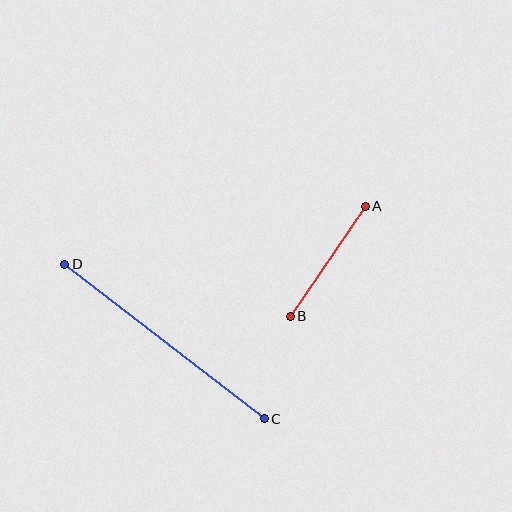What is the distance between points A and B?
The distance is approximately 133 pixels.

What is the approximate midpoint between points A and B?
The midpoint is at approximately (328, 261) pixels.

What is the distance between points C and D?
The distance is approximately 252 pixels.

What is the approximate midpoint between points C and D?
The midpoint is at approximately (164, 342) pixels.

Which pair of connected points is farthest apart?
Points C and D are farthest apart.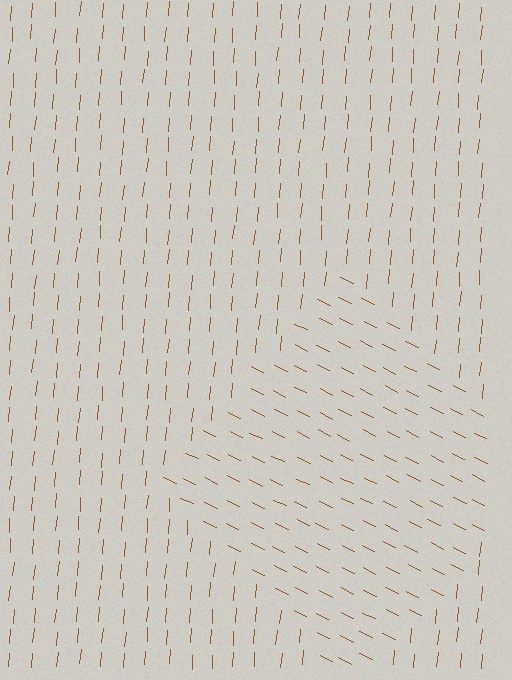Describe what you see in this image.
The image is filled with small brown line segments. A diamond region in the image has lines oriented differently from the surrounding lines, creating a visible texture boundary.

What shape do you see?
I see a diamond.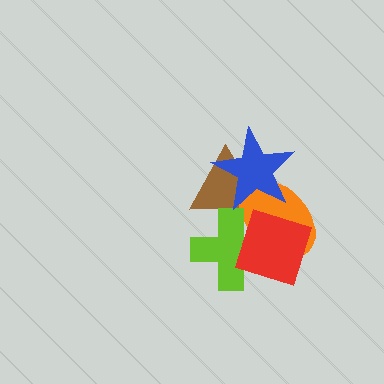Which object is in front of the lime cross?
The red diamond is in front of the lime cross.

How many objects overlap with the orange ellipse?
4 objects overlap with the orange ellipse.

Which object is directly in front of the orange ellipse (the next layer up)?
The lime cross is directly in front of the orange ellipse.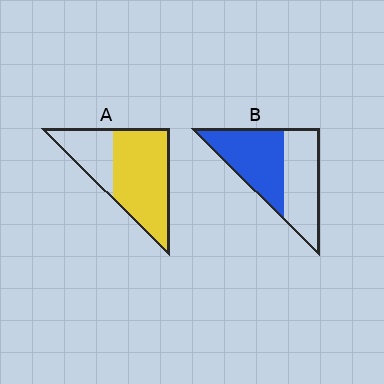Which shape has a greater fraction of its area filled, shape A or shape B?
Shape A.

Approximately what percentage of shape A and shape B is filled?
A is approximately 70% and B is approximately 50%.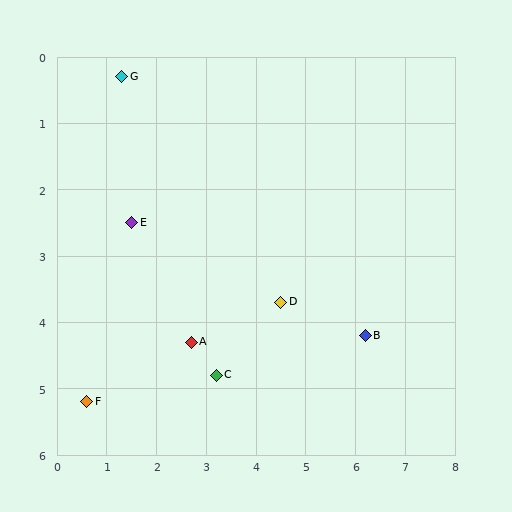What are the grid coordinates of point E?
Point E is at approximately (1.5, 2.5).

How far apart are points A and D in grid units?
Points A and D are about 1.9 grid units apart.